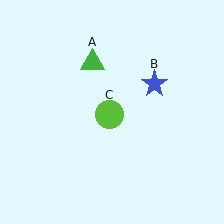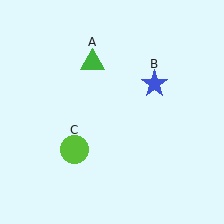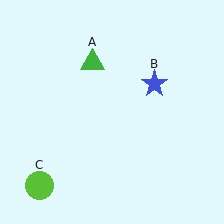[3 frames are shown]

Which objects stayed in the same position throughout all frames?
Green triangle (object A) and blue star (object B) remained stationary.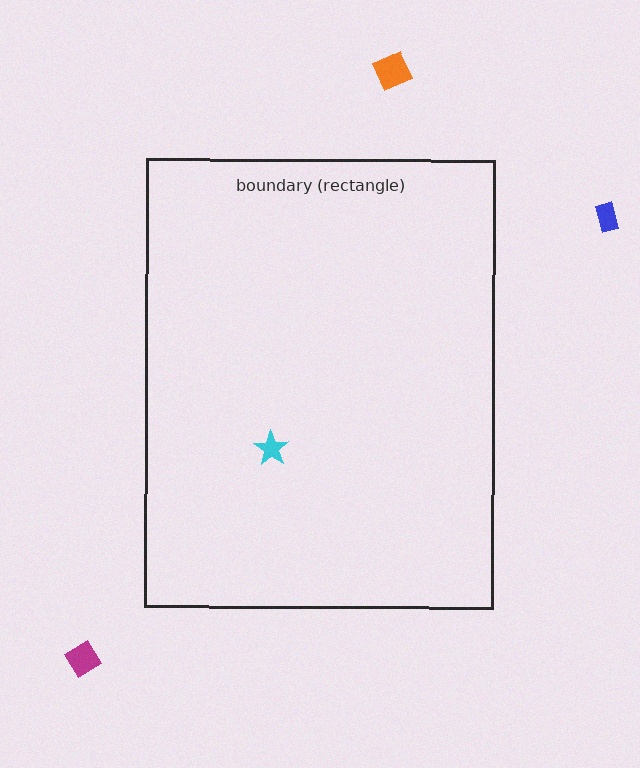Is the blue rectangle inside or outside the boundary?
Outside.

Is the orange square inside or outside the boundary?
Outside.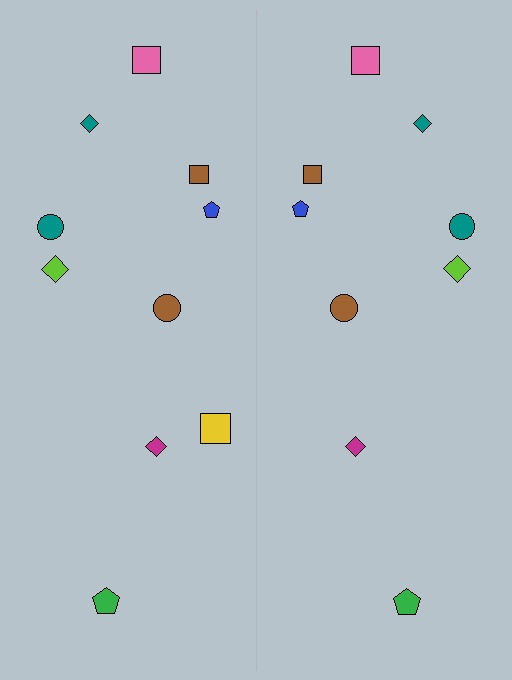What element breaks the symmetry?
A yellow square is missing from the right side.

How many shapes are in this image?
There are 19 shapes in this image.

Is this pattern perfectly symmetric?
No, the pattern is not perfectly symmetric. A yellow square is missing from the right side.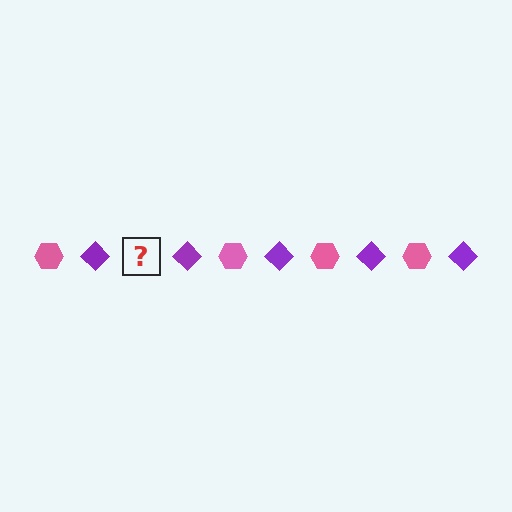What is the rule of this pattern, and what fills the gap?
The rule is that the pattern alternates between pink hexagon and purple diamond. The gap should be filled with a pink hexagon.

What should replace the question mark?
The question mark should be replaced with a pink hexagon.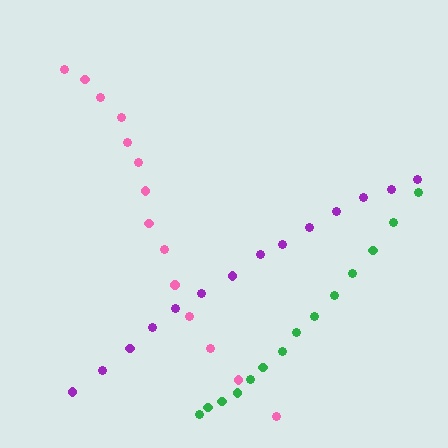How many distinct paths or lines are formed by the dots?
There are 3 distinct paths.